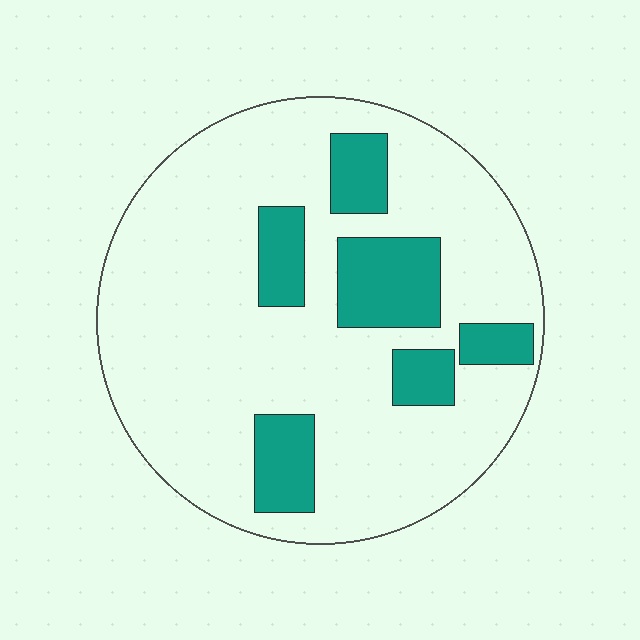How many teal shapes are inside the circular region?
6.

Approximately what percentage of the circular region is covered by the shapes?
Approximately 20%.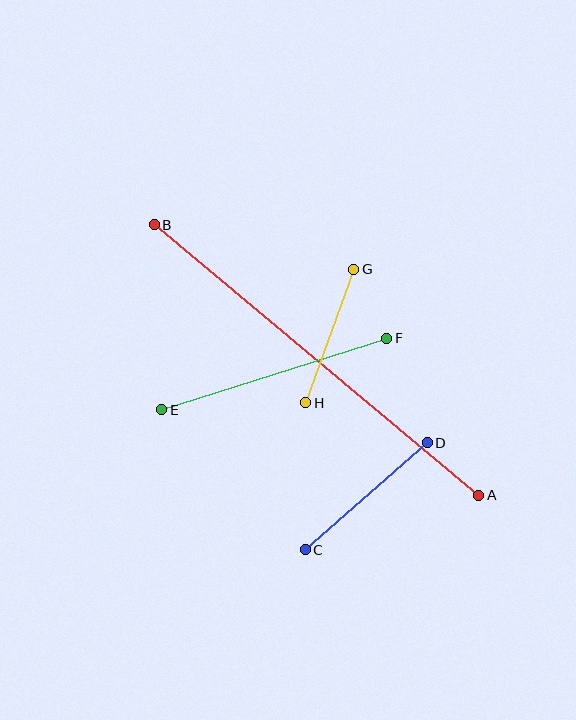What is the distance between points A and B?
The distance is approximately 423 pixels.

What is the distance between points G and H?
The distance is approximately 142 pixels.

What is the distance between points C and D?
The distance is approximately 162 pixels.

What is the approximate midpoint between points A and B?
The midpoint is at approximately (317, 360) pixels.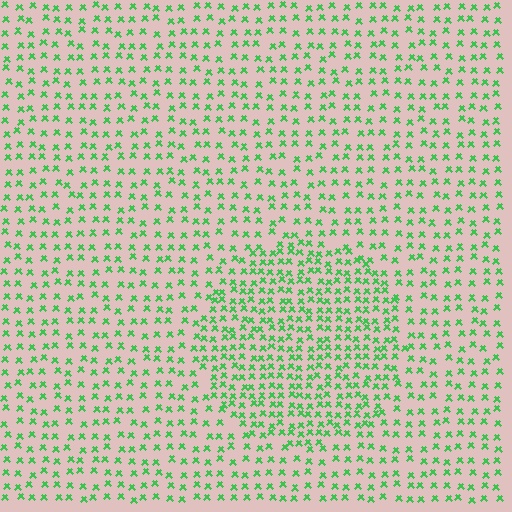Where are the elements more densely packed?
The elements are more densely packed inside the circle boundary.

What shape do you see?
I see a circle.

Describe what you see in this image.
The image contains small green elements arranged at two different densities. A circle-shaped region is visible where the elements are more densely packed than the surrounding area.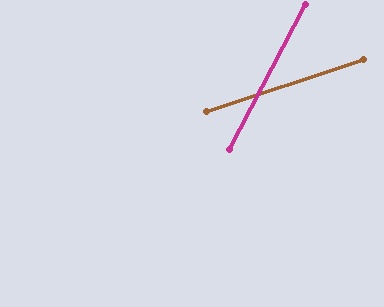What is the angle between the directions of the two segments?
Approximately 44 degrees.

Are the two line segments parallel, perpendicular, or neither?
Neither parallel nor perpendicular — they differ by about 44°.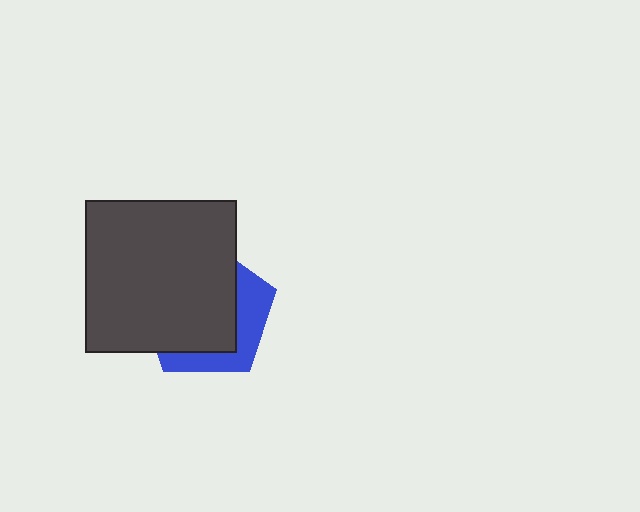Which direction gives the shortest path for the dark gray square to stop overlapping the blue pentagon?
Moving toward the upper-left gives the shortest separation.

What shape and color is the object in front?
The object in front is a dark gray square.